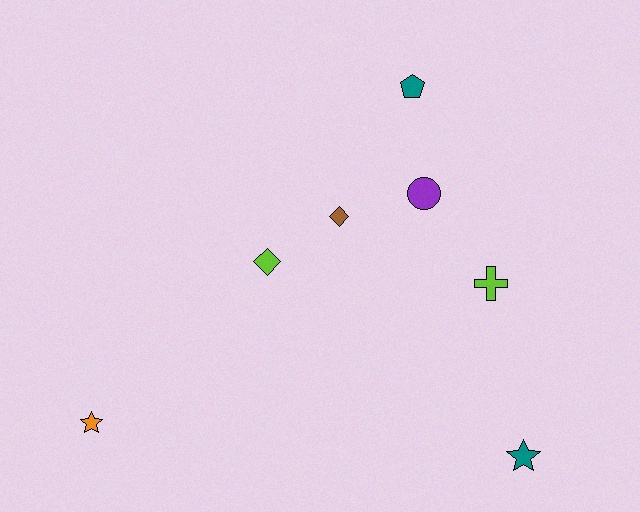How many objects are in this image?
There are 7 objects.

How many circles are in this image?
There is 1 circle.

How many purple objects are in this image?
There is 1 purple object.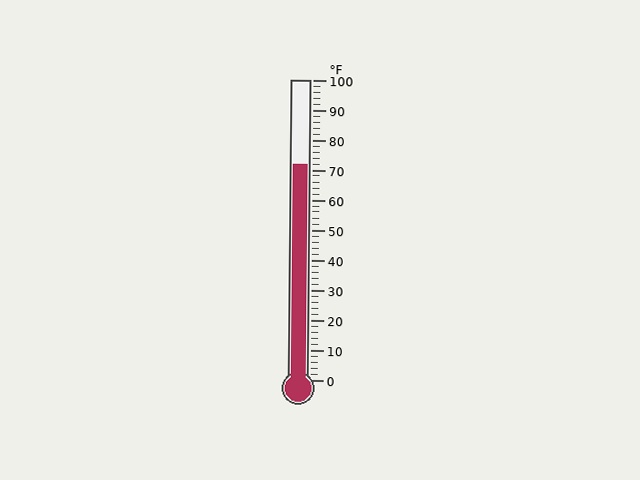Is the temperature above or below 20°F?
The temperature is above 20°F.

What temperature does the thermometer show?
The thermometer shows approximately 72°F.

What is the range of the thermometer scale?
The thermometer scale ranges from 0°F to 100°F.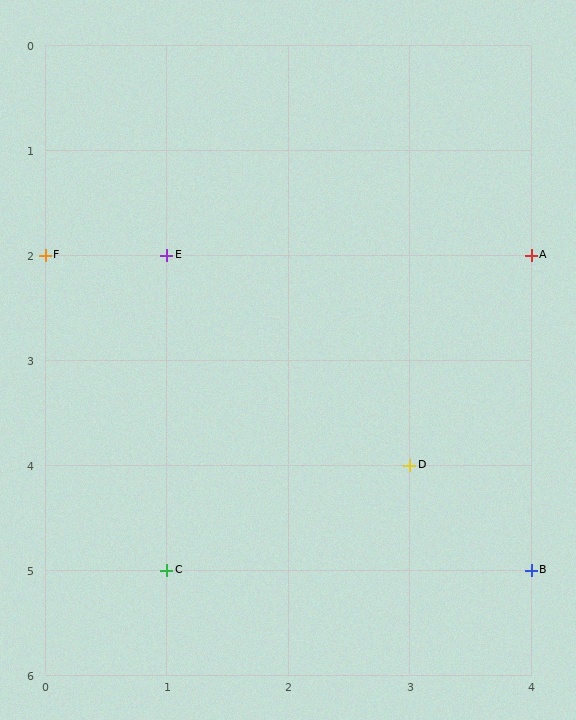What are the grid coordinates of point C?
Point C is at grid coordinates (1, 5).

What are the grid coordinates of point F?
Point F is at grid coordinates (0, 2).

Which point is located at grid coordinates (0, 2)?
Point F is at (0, 2).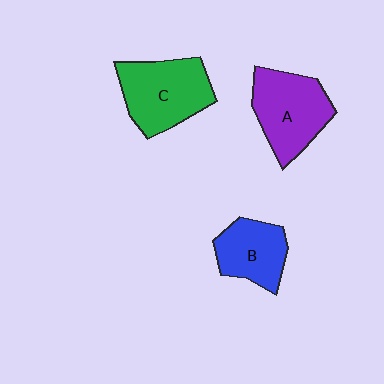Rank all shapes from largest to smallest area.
From largest to smallest: C (green), A (purple), B (blue).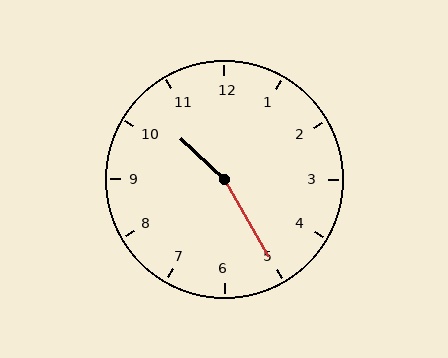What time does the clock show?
10:25.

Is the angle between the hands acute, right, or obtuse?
It is obtuse.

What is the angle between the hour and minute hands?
Approximately 162 degrees.